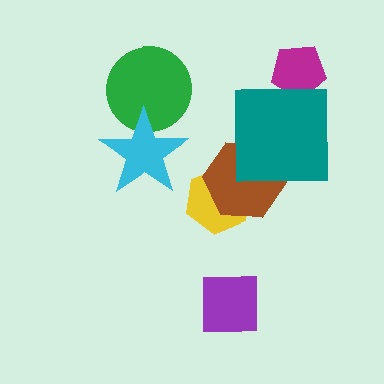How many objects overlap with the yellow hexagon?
1 object overlaps with the yellow hexagon.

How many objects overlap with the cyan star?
1 object overlaps with the cyan star.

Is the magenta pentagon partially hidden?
Yes, it is partially covered by another shape.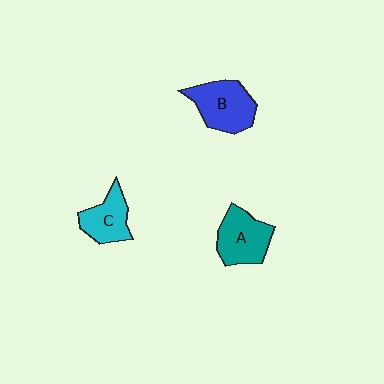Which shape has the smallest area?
Shape C (cyan).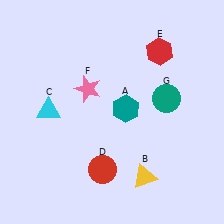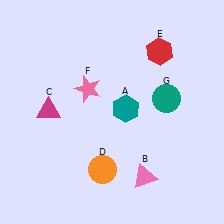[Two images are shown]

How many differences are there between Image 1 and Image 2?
There are 3 differences between the two images.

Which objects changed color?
B changed from yellow to pink. C changed from cyan to magenta. D changed from red to orange.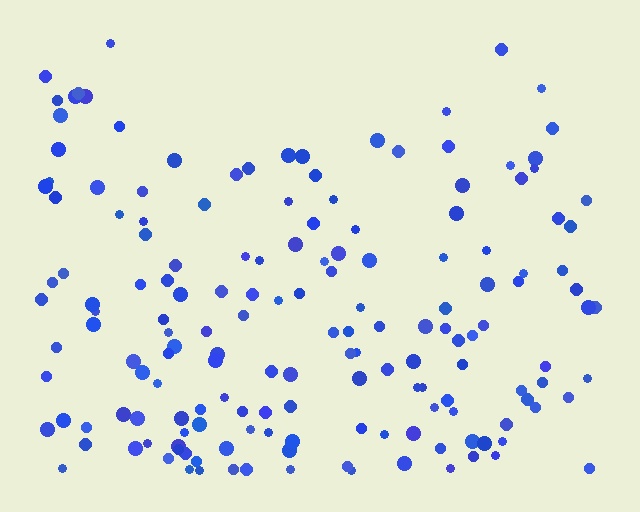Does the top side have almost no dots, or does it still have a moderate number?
Still a moderate number, just noticeably fewer than the bottom.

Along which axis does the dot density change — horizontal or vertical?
Vertical.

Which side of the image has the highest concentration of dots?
The bottom.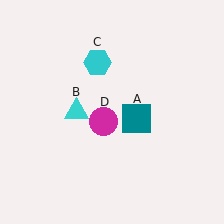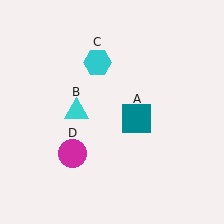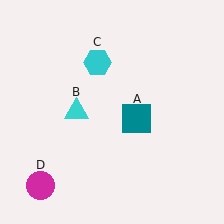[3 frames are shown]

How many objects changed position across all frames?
1 object changed position: magenta circle (object D).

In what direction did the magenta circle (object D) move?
The magenta circle (object D) moved down and to the left.